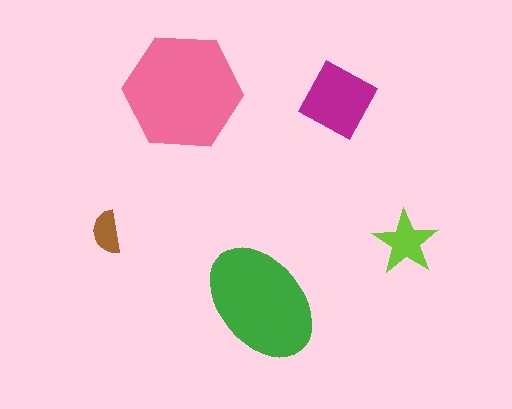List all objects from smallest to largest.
The brown semicircle, the lime star, the magenta square, the green ellipse, the pink hexagon.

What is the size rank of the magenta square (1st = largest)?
3rd.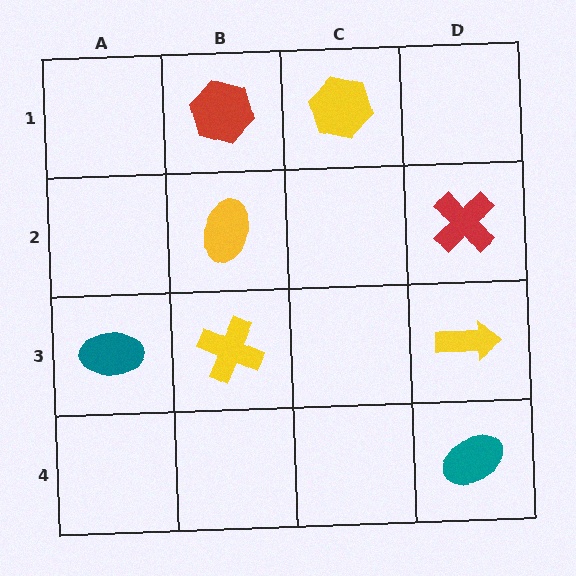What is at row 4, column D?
A teal ellipse.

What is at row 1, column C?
A yellow hexagon.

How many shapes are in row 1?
2 shapes.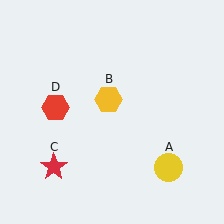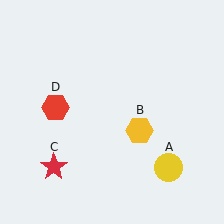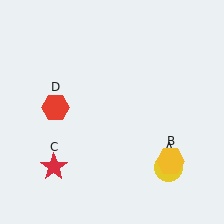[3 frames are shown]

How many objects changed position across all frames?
1 object changed position: yellow hexagon (object B).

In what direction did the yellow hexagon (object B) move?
The yellow hexagon (object B) moved down and to the right.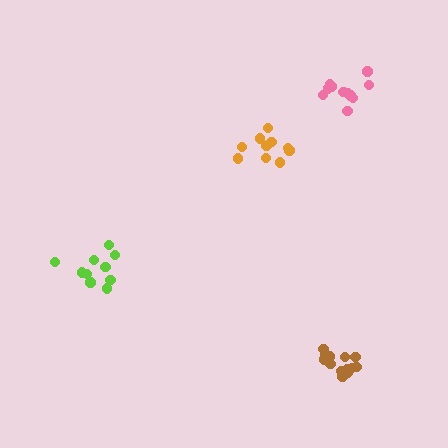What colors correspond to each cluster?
The clusters are colored: pink, lime, orange, brown.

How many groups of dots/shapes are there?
There are 4 groups.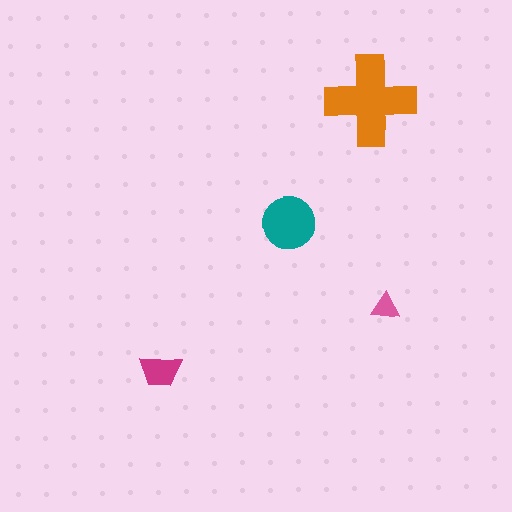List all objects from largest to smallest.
The orange cross, the teal circle, the magenta trapezoid, the pink triangle.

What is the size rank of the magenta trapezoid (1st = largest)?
3rd.